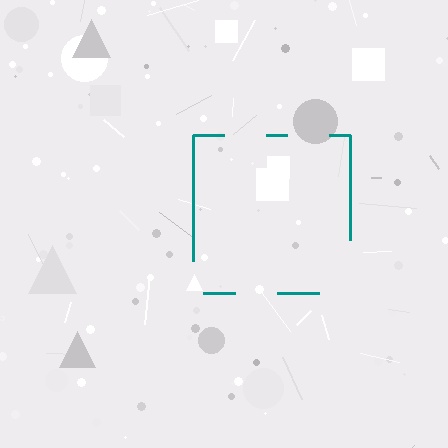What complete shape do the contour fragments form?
The contour fragments form a square.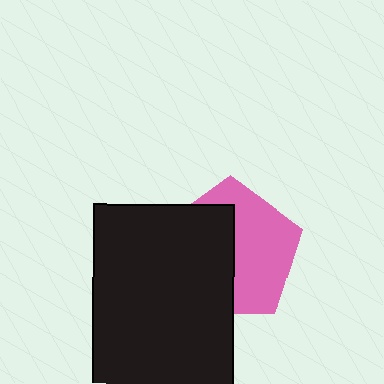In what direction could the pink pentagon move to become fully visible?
The pink pentagon could move right. That would shift it out from behind the black rectangle entirely.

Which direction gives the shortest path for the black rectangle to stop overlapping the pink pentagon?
Moving left gives the shortest separation.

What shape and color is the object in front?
The object in front is a black rectangle.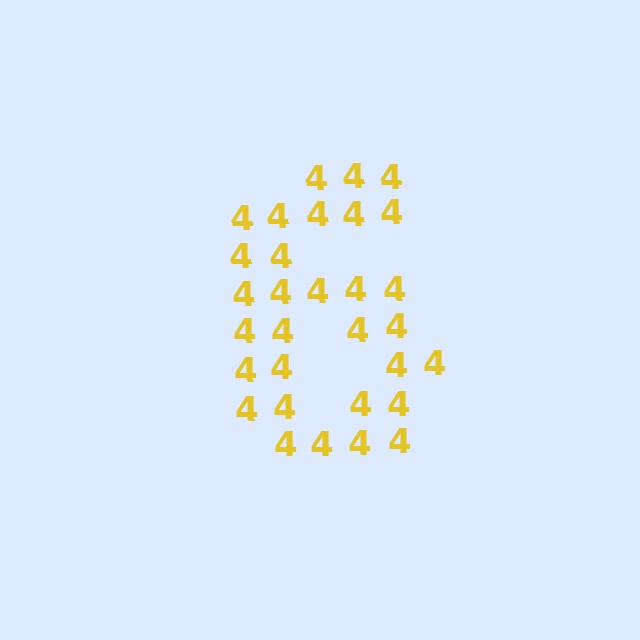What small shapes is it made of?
It is made of small digit 4's.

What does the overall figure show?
The overall figure shows the digit 6.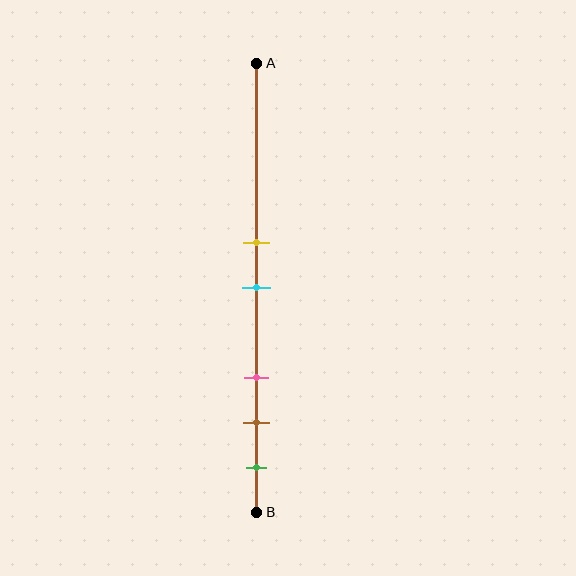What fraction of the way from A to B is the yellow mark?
The yellow mark is approximately 40% (0.4) of the way from A to B.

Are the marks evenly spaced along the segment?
No, the marks are not evenly spaced.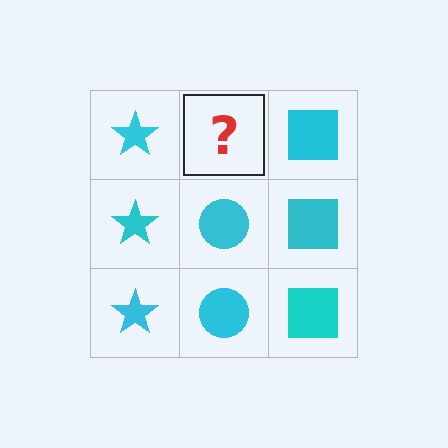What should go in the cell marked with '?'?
The missing cell should contain a cyan circle.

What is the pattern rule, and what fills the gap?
The rule is that each column has a consistent shape. The gap should be filled with a cyan circle.